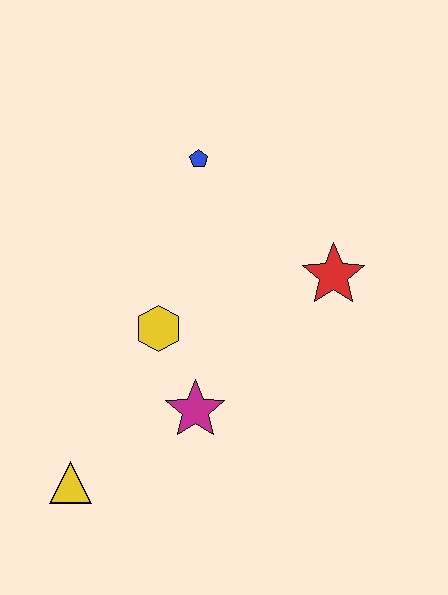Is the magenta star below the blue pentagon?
Yes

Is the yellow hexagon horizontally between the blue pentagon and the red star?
No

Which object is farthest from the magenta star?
The blue pentagon is farthest from the magenta star.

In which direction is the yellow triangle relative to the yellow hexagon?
The yellow triangle is below the yellow hexagon.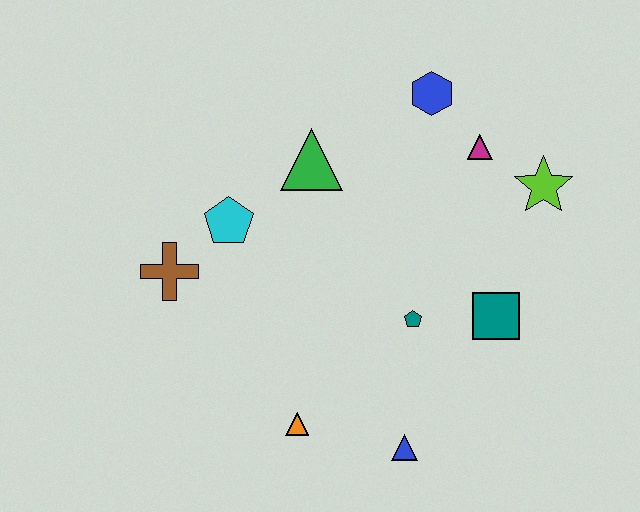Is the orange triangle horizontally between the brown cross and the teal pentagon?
Yes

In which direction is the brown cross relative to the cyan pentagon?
The brown cross is to the left of the cyan pentagon.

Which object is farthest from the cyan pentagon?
The lime star is farthest from the cyan pentagon.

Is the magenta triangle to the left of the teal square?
Yes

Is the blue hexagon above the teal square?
Yes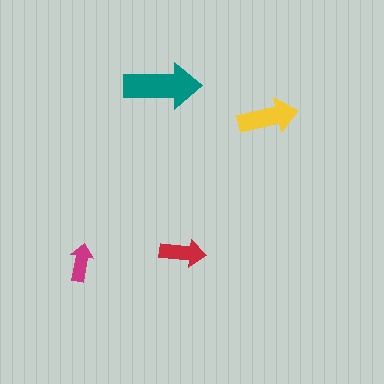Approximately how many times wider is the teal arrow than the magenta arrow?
About 2 times wider.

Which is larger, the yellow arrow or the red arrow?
The yellow one.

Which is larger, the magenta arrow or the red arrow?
The red one.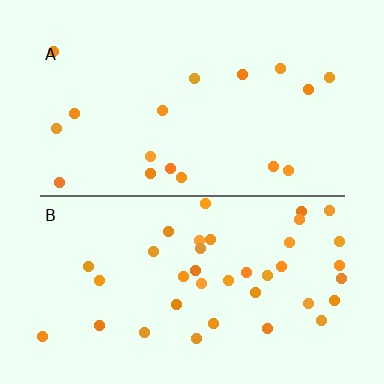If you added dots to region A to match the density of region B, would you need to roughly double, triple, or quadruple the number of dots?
Approximately double.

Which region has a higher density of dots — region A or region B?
B (the bottom).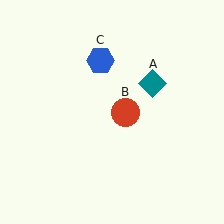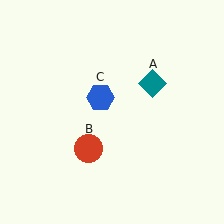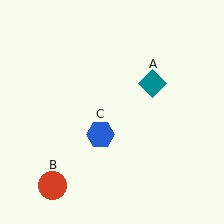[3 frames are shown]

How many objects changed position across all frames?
2 objects changed position: red circle (object B), blue hexagon (object C).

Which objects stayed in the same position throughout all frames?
Teal diamond (object A) remained stationary.